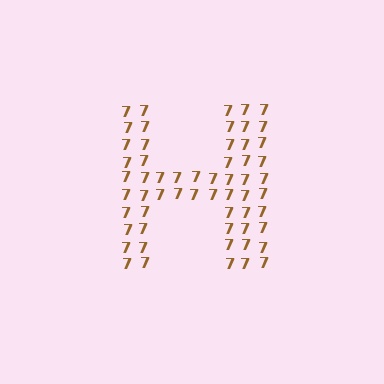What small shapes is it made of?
It is made of small digit 7's.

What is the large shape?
The large shape is the letter H.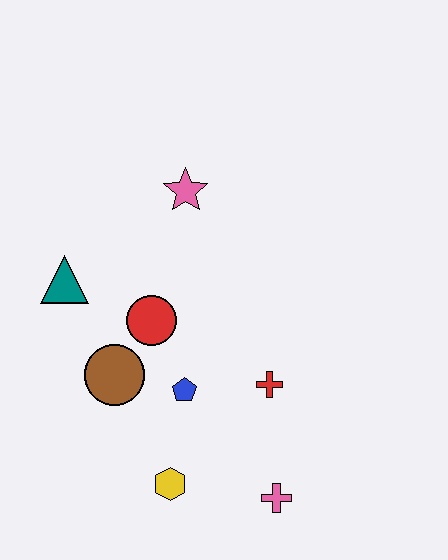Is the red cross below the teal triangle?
Yes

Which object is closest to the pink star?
The red circle is closest to the pink star.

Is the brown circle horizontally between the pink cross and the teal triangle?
Yes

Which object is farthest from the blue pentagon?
The pink star is farthest from the blue pentagon.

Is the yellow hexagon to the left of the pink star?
Yes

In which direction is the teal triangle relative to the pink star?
The teal triangle is to the left of the pink star.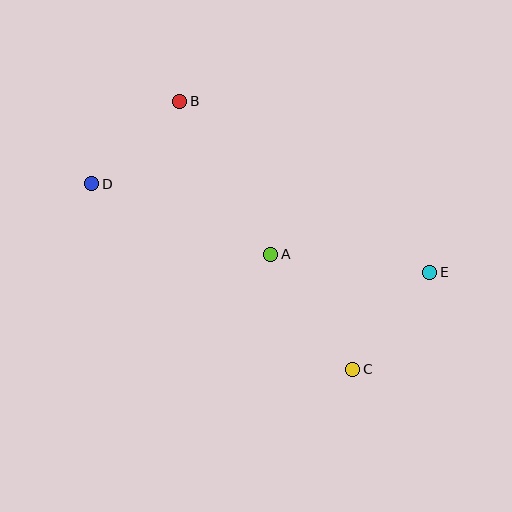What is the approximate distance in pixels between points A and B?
The distance between A and B is approximately 178 pixels.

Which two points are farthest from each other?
Points D and E are farthest from each other.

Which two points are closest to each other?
Points B and D are closest to each other.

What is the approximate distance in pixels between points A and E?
The distance between A and E is approximately 160 pixels.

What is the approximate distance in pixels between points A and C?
The distance between A and C is approximately 141 pixels.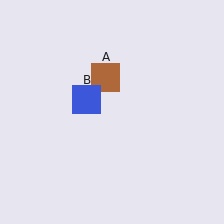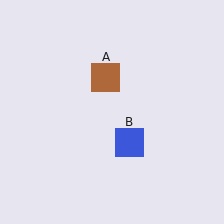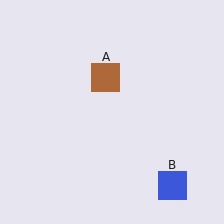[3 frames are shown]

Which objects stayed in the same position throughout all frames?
Brown square (object A) remained stationary.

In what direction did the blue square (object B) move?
The blue square (object B) moved down and to the right.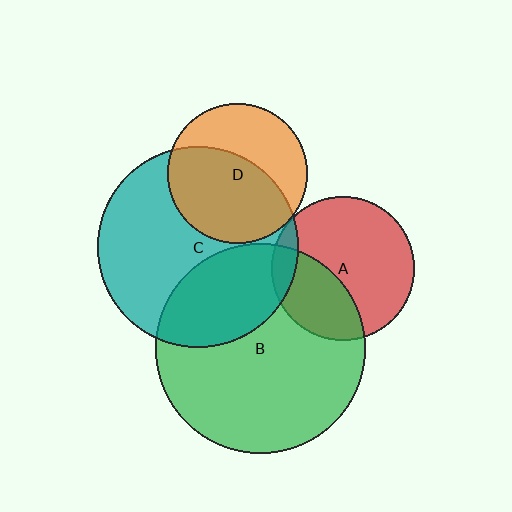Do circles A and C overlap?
Yes.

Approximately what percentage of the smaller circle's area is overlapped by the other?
Approximately 10%.